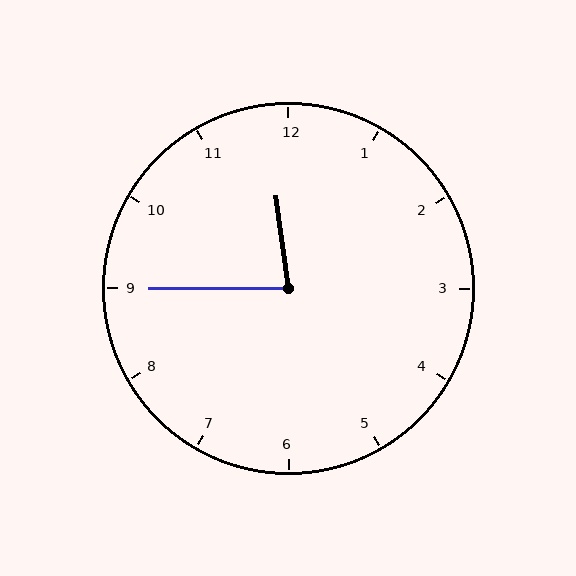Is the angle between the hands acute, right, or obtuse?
It is acute.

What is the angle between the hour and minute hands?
Approximately 82 degrees.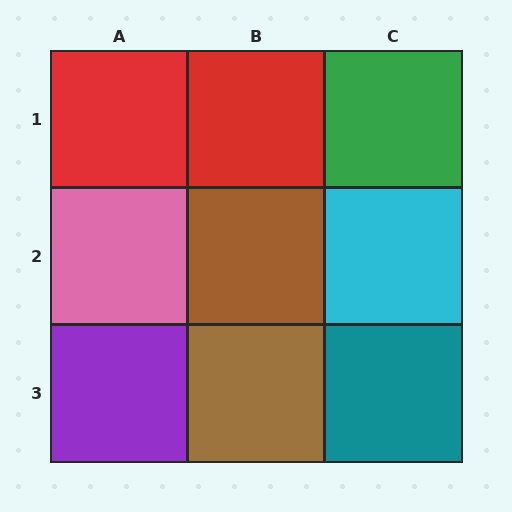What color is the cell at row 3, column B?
Brown.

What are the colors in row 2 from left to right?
Pink, brown, cyan.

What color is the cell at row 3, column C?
Teal.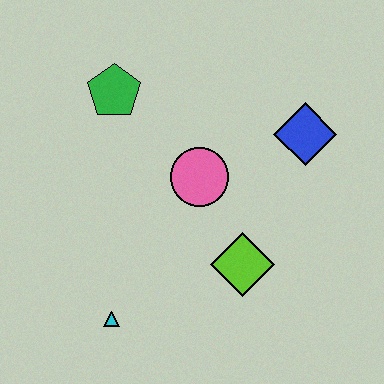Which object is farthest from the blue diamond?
The cyan triangle is farthest from the blue diamond.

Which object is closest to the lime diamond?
The pink circle is closest to the lime diamond.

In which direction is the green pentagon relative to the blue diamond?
The green pentagon is to the left of the blue diamond.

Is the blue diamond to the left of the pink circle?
No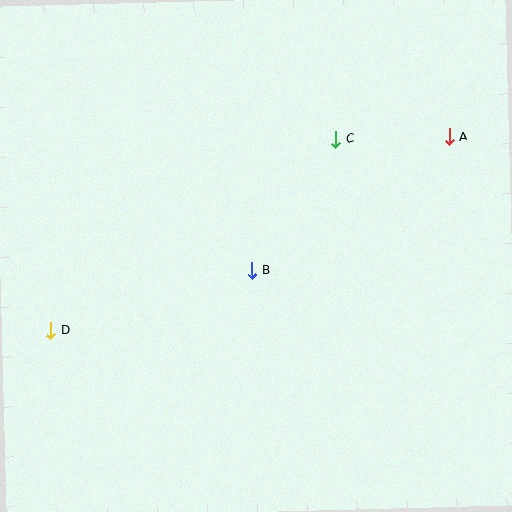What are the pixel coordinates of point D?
Point D is at (51, 331).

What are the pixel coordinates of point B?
Point B is at (252, 270).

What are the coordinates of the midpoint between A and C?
The midpoint between A and C is at (392, 138).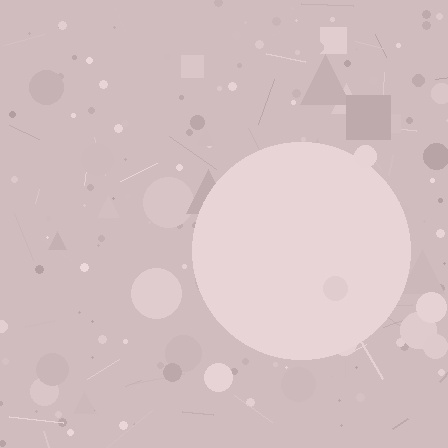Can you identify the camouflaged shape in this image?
The camouflaged shape is a circle.